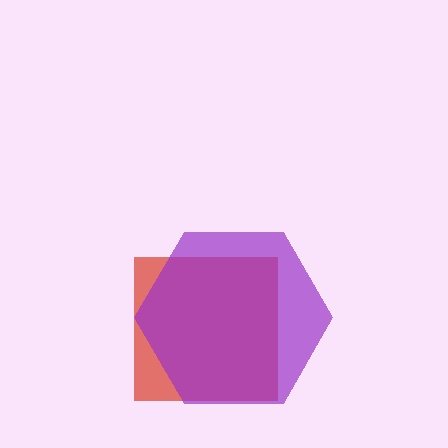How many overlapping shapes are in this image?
There are 2 overlapping shapes in the image.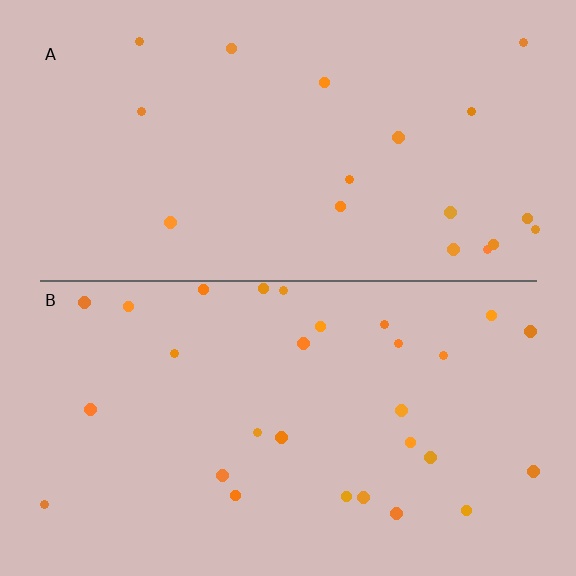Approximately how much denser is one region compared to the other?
Approximately 1.6× — region B over region A.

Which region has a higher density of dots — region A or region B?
B (the bottom).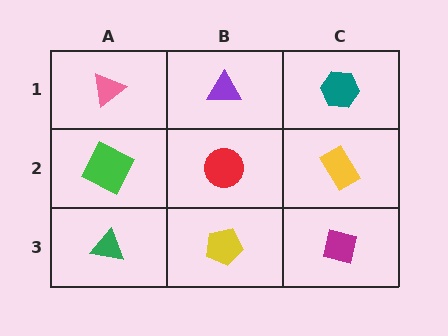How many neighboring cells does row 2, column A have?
3.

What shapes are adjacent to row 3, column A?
A green square (row 2, column A), a yellow pentagon (row 3, column B).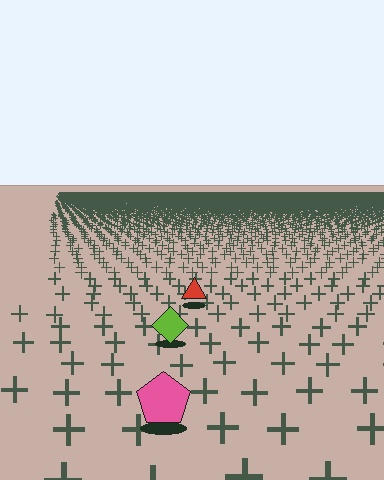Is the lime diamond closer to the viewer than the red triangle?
Yes. The lime diamond is closer — you can tell from the texture gradient: the ground texture is coarser near it.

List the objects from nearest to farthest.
From nearest to farthest: the pink pentagon, the lime diamond, the red triangle.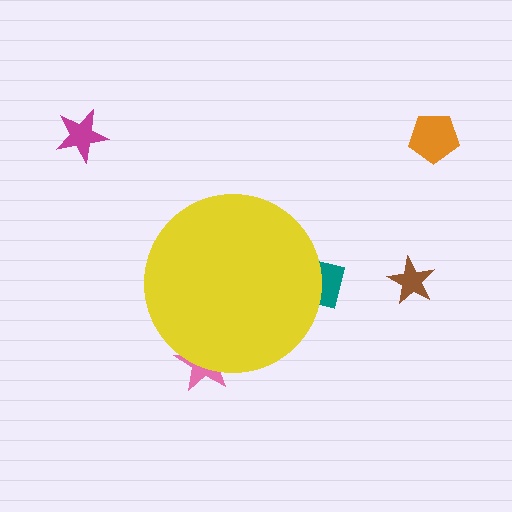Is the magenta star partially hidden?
No, the magenta star is fully visible.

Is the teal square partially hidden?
Yes, the teal square is partially hidden behind the yellow circle.